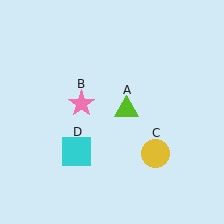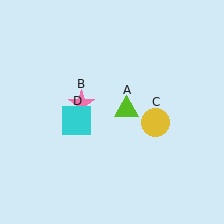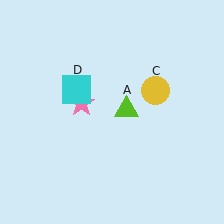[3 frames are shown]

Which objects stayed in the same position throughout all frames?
Lime triangle (object A) and pink star (object B) remained stationary.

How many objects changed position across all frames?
2 objects changed position: yellow circle (object C), cyan square (object D).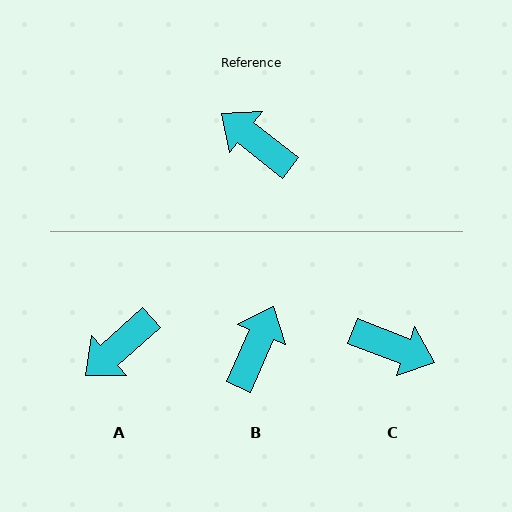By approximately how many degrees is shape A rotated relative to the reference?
Approximately 80 degrees counter-clockwise.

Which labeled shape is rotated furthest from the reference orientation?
C, about 162 degrees away.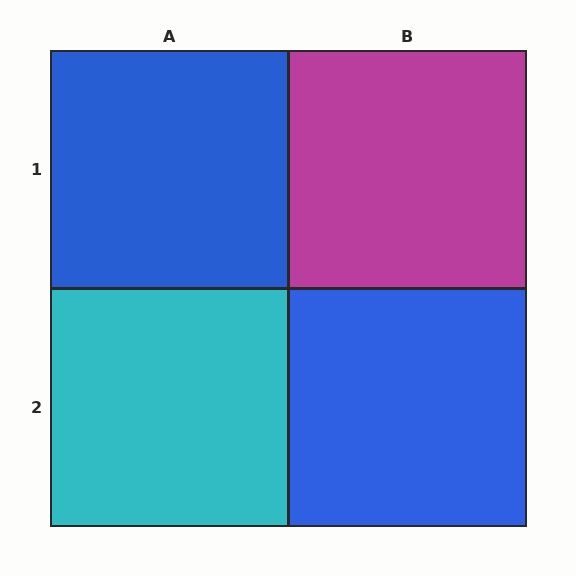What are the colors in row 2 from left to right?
Cyan, blue.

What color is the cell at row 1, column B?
Magenta.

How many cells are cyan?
1 cell is cyan.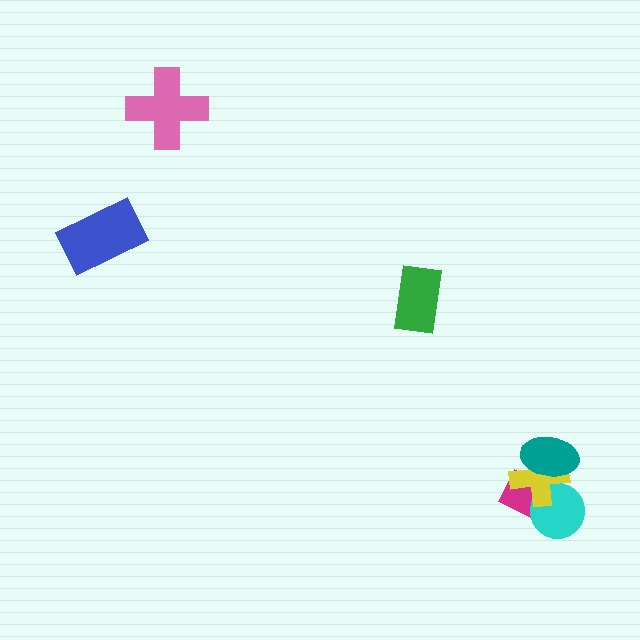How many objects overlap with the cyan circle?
2 objects overlap with the cyan circle.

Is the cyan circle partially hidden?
Yes, it is partially covered by another shape.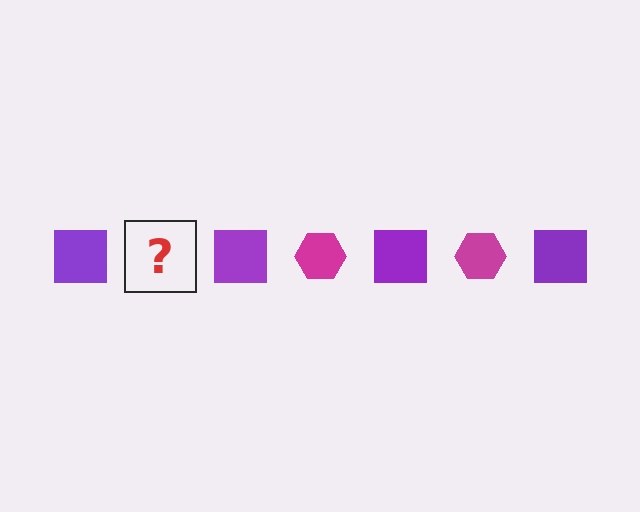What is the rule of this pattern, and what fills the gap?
The rule is that the pattern alternates between purple square and magenta hexagon. The gap should be filled with a magenta hexagon.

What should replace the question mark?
The question mark should be replaced with a magenta hexagon.